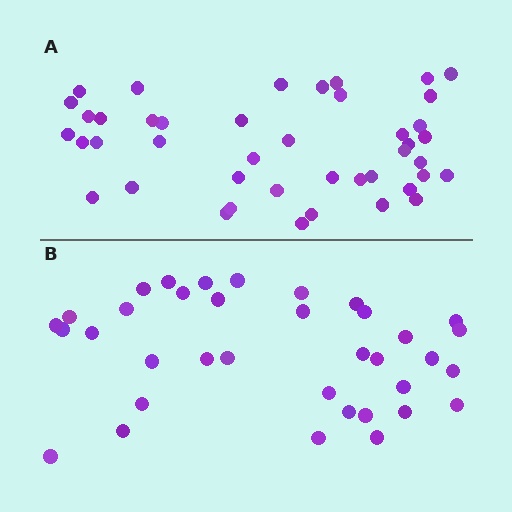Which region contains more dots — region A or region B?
Region A (the top region) has more dots.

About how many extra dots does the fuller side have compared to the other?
Region A has roughly 8 or so more dots than region B.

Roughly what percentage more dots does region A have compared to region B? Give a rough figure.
About 20% more.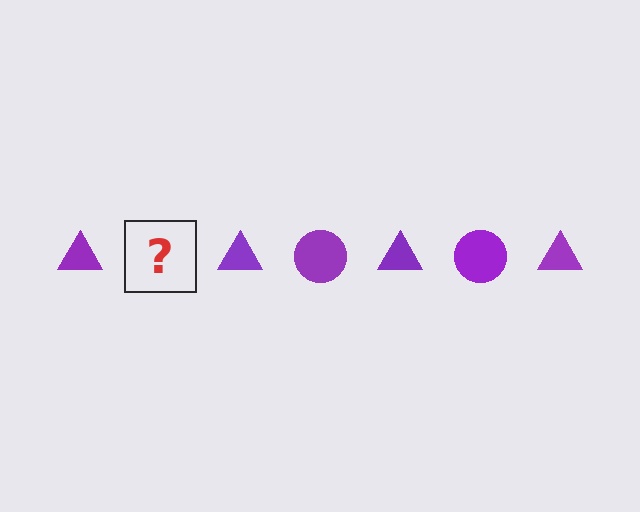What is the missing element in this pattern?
The missing element is a purple circle.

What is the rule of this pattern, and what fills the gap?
The rule is that the pattern cycles through triangle, circle shapes in purple. The gap should be filled with a purple circle.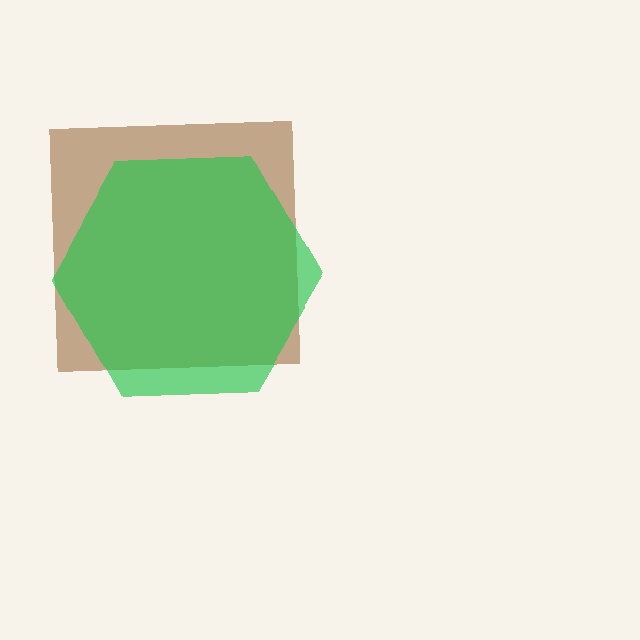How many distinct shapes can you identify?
There are 2 distinct shapes: a brown square, a green hexagon.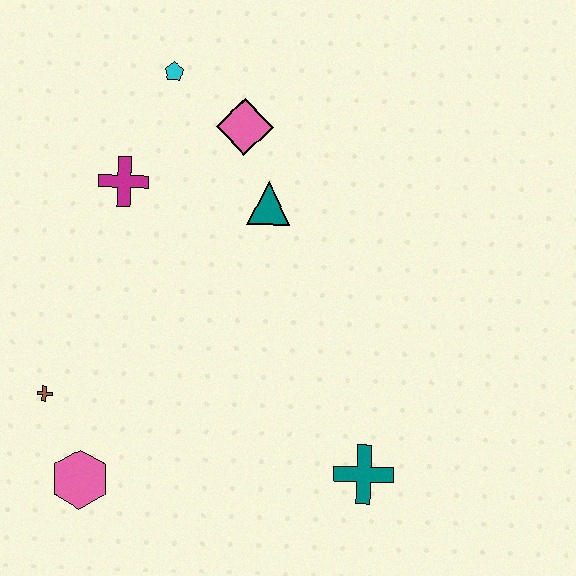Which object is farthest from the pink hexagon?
The cyan pentagon is farthest from the pink hexagon.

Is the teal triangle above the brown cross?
Yes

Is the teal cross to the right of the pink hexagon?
Yes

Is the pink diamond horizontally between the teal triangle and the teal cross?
No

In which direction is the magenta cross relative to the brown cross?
The magenta cross is above the brown cross.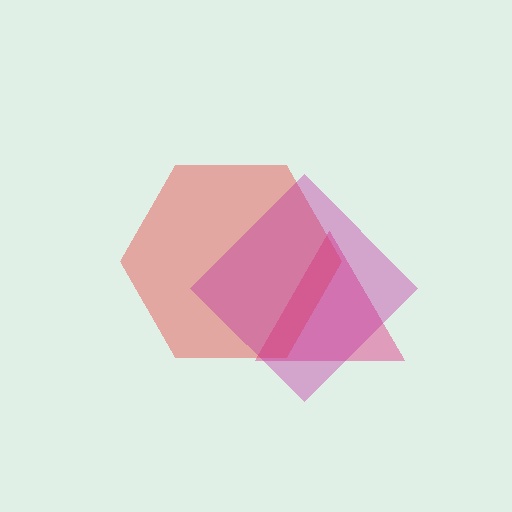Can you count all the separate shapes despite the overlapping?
Yes, there are 3 separate shapes.